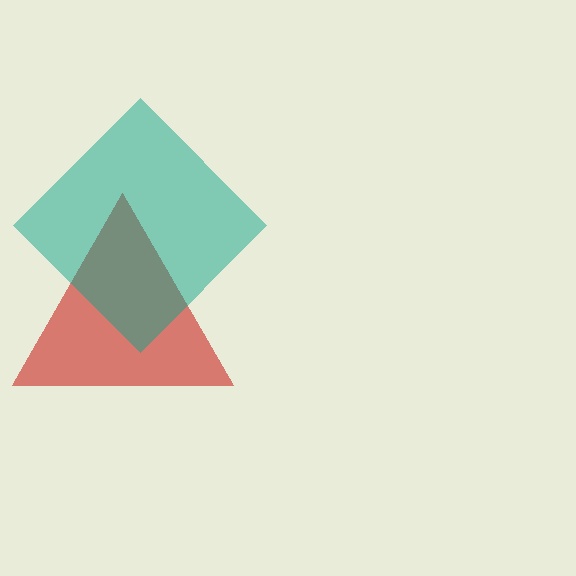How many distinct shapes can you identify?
There are 2 distinct shapes: a red triangle, a teal diamond.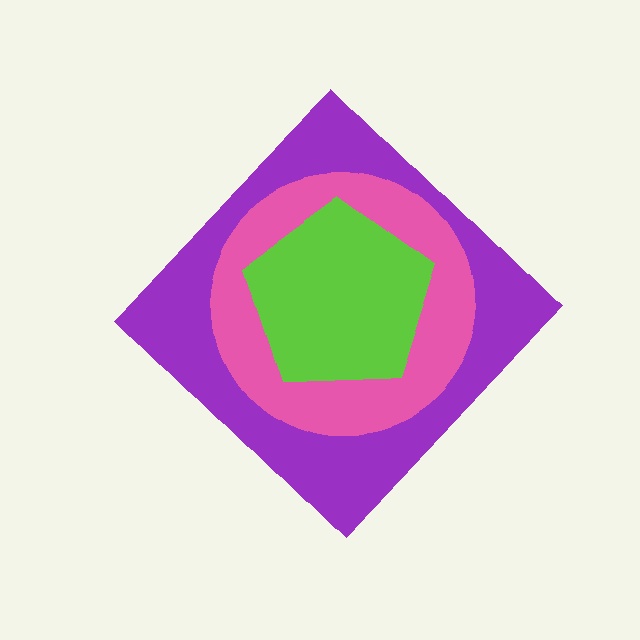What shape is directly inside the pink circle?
The lime pentagon.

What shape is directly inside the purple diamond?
The pink circle.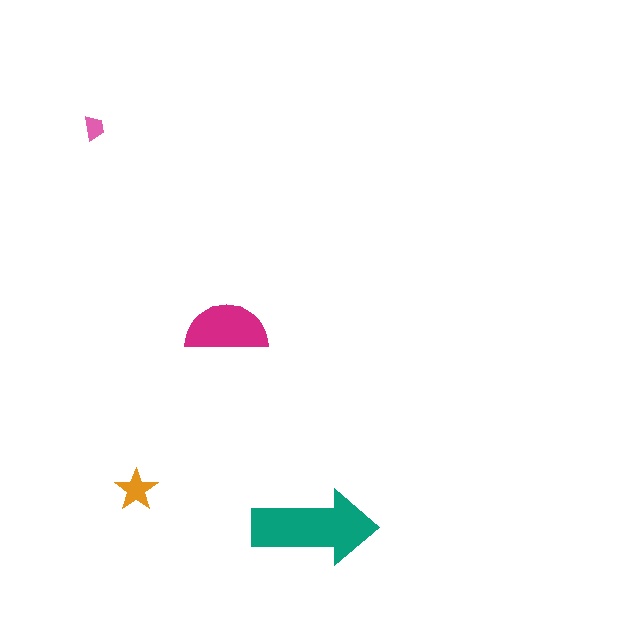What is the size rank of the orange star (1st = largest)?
3rd.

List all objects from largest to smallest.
The teal arrow, the magenta semicircle, the orange star, the pink trapezoid.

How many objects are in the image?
There are 4 objects in the image.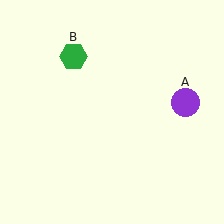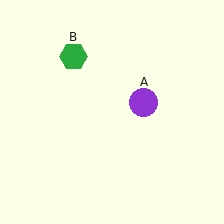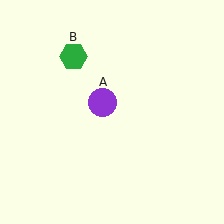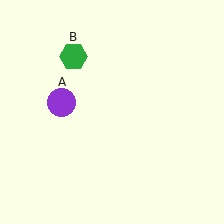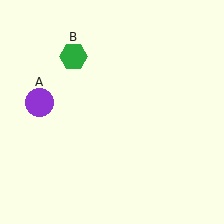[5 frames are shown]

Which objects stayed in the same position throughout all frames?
Green hexagon (object B) remained stationary.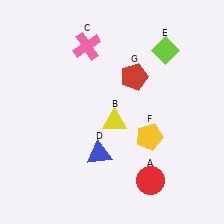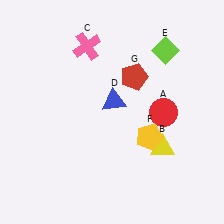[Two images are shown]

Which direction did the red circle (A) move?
The red circle (A) moved up.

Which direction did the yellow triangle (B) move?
The yellow triangle (B) moved right.